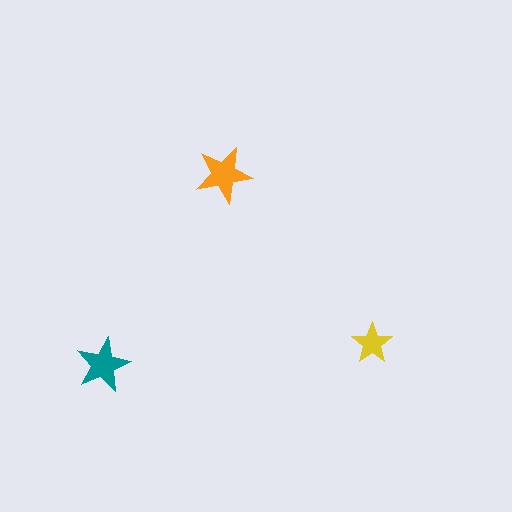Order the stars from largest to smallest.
the orange one, the teal one, the yellow one.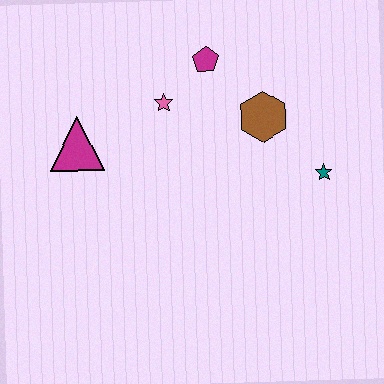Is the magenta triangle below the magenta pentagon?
Yes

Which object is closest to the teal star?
The brown hexagon is closest to the teal star.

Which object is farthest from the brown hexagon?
The magenta triangle is farthest from the brown hexagon.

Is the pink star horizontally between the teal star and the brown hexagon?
No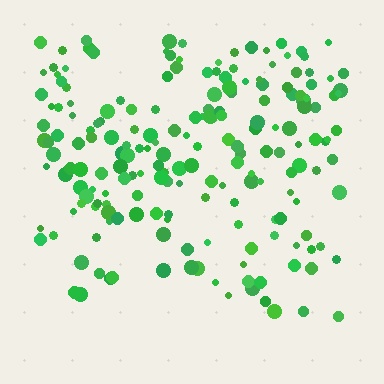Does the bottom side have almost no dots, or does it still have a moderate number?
Still a moderate number, just noticeably fewer than the top.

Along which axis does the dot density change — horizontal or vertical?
Vertical.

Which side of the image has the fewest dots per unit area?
The bottom.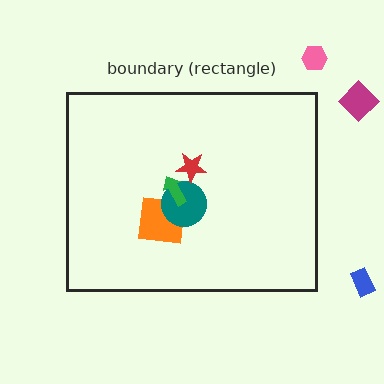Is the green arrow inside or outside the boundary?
Inside.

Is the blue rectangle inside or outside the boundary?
Outside.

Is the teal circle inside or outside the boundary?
Inside.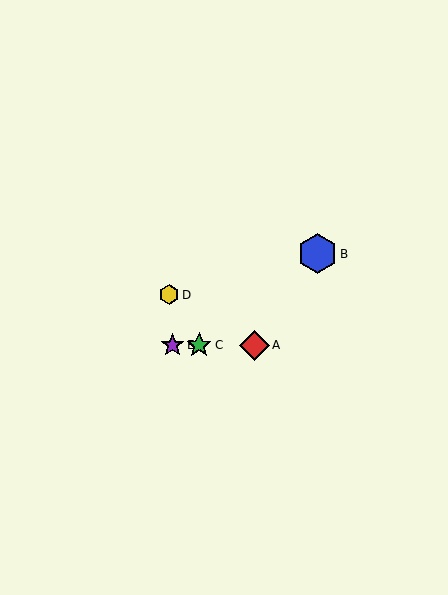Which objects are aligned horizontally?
Objects A, C, E are aligned horizontally.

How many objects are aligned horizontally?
3 objects (A, C, E) are aligned horizontally.